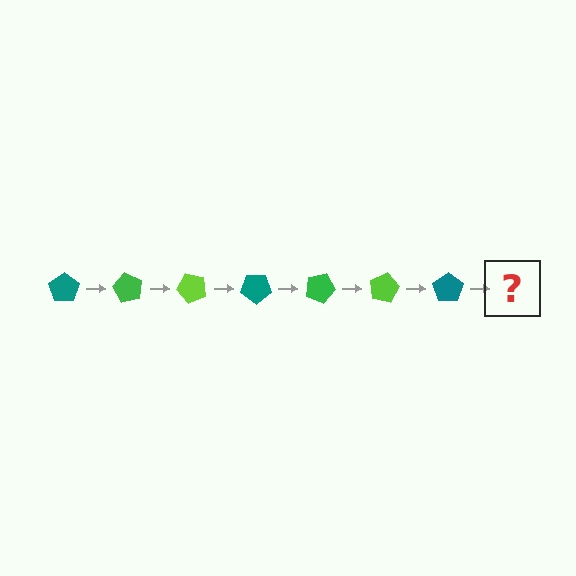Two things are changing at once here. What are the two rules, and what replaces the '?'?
The two rules are that it rotates 60 degrees each step and the color cycles through teal, green, and lime. The '?' should be a green pentagon, rotated 420 degrees from the start.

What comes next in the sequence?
The next element should be a green pentagon, rotated 420 degrees from the start.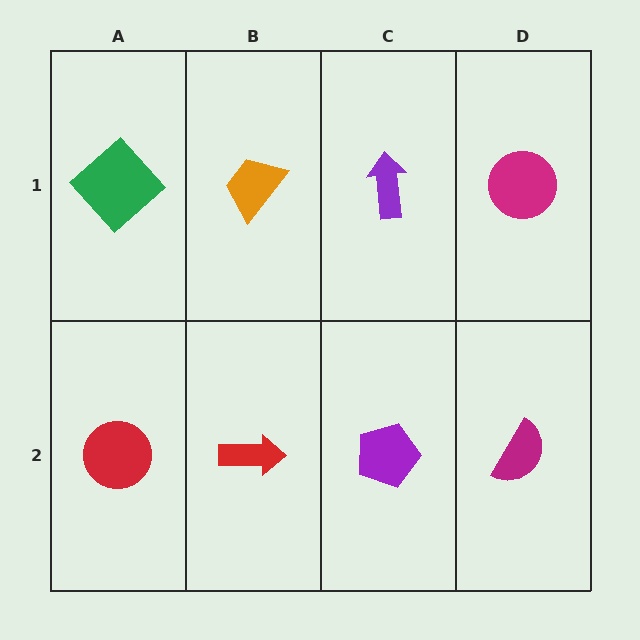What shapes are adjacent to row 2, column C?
A purple arrow (row 1, column C), a red arrow (row 2, column B), a magenta semicircle (row 2, column D).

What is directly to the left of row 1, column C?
An orange trapezoid.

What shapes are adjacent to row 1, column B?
A red arrow (row 2, column B), a green diamond (row 1, column A), a purple arrow (row 1, column C).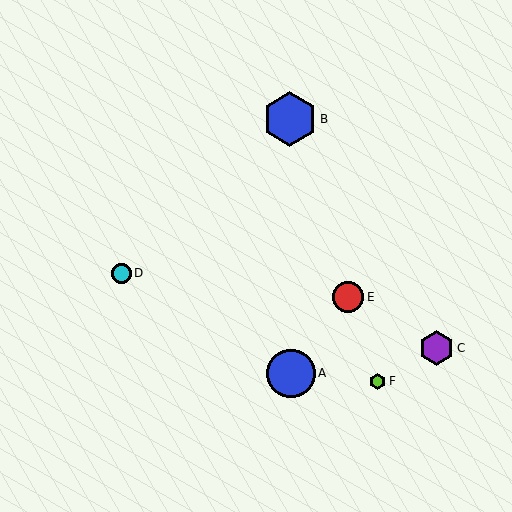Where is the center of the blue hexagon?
The center of the blue hexagon is at (290, 119).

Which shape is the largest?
The blue hexagon (labeled B) is the largest.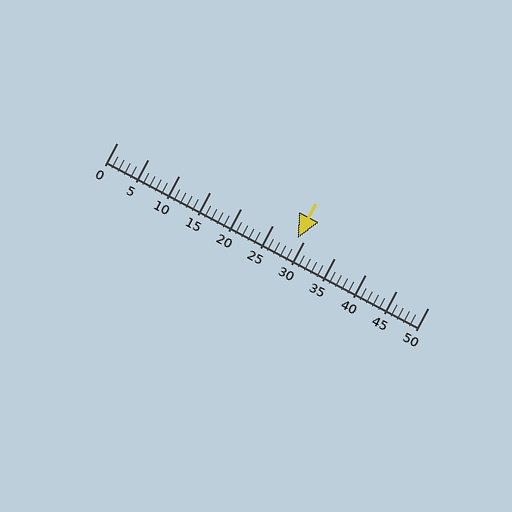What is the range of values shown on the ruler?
The ruler shows values from 0 to 50.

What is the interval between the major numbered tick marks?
The major tick marks are spaced 5 units apart.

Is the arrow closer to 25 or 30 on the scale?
The arrow is closer to 30.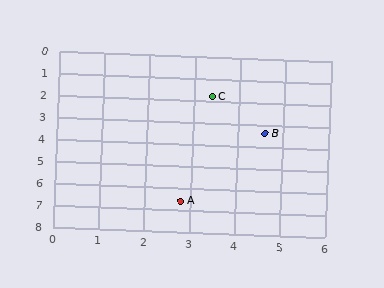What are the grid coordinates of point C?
Point C is at approximately (3.4, 1.8).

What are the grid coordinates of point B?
Point B is at approximately (4.6, 3.4).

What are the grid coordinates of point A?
Point A is at approximately (2.8, 6.6).